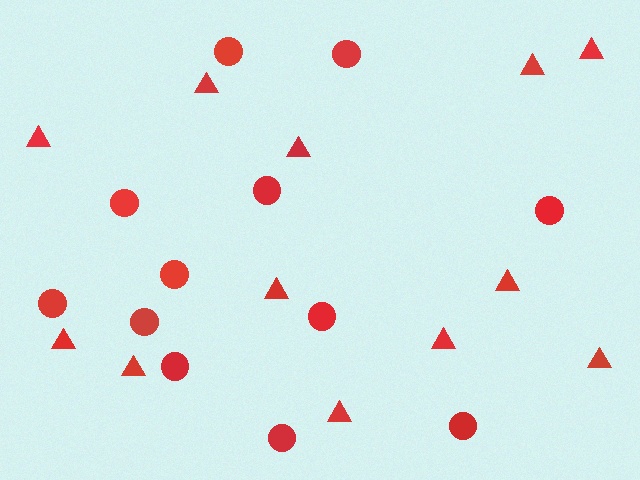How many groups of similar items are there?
There are 2 groups: one group of circles (12) and one group of triangles (12).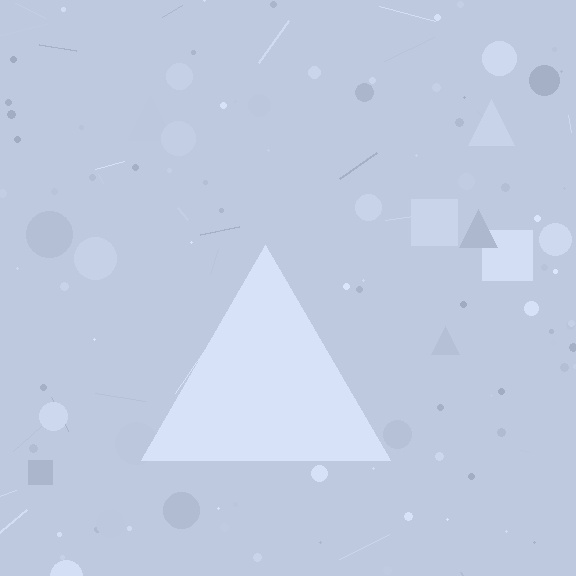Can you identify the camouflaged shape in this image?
The camouflaged shape is a triangle.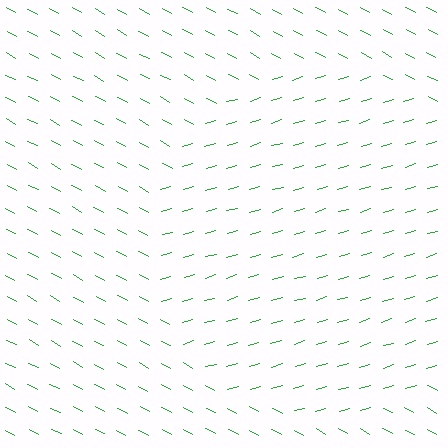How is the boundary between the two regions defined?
The boundary is defined purely by a change in line orientation (approximately 45 degrees difference). All lines are the same color and thickness.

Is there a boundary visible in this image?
Yes, there is a texture boundary formed by a change in line orientation.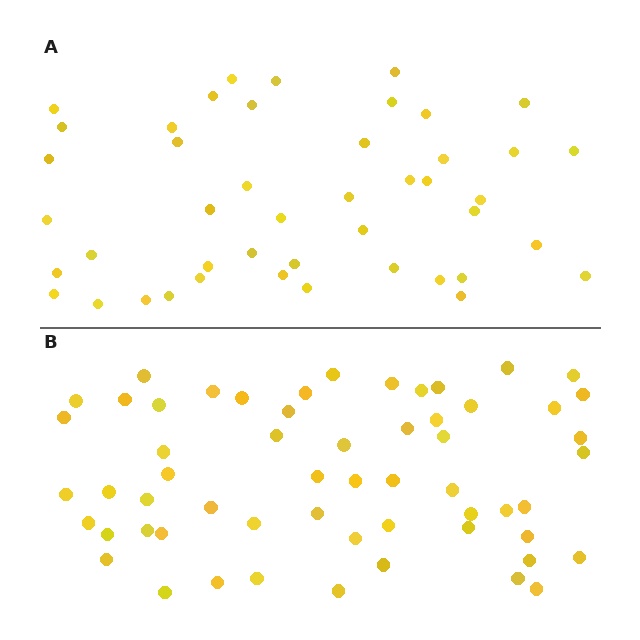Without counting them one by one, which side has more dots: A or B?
Region B (the bottom region) has more dots.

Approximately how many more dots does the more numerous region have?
Region B has approximately 15 more dots than region A.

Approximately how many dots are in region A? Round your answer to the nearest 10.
About 40 dots. (The exact count is 45, which rounds to 40.)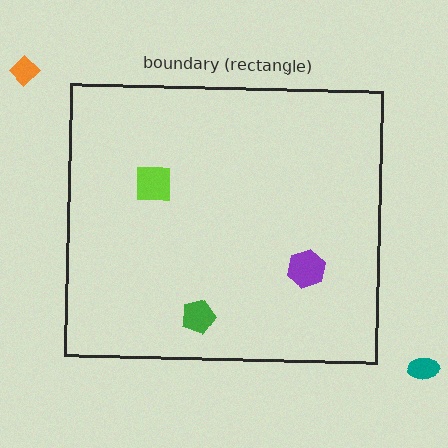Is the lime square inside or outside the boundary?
Inside.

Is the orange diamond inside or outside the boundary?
Outside.